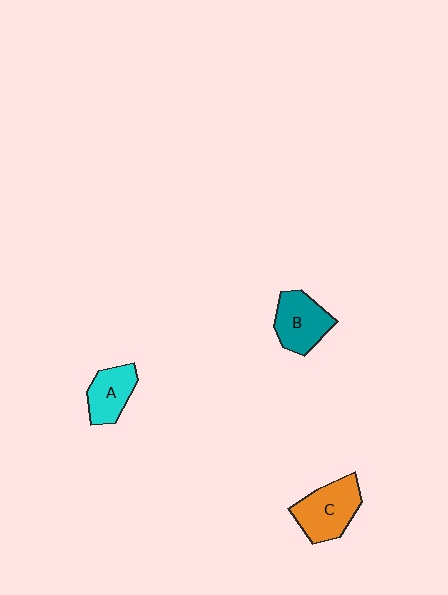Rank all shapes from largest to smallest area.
From largest to smallest: C (orange), B (teal), A (cyan).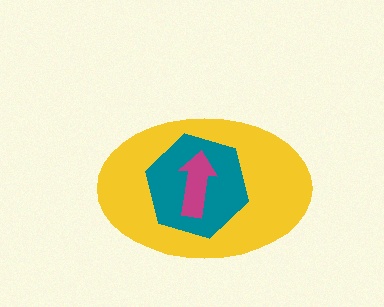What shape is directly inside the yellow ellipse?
The teal hexagon.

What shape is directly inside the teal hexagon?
The magenta arrow.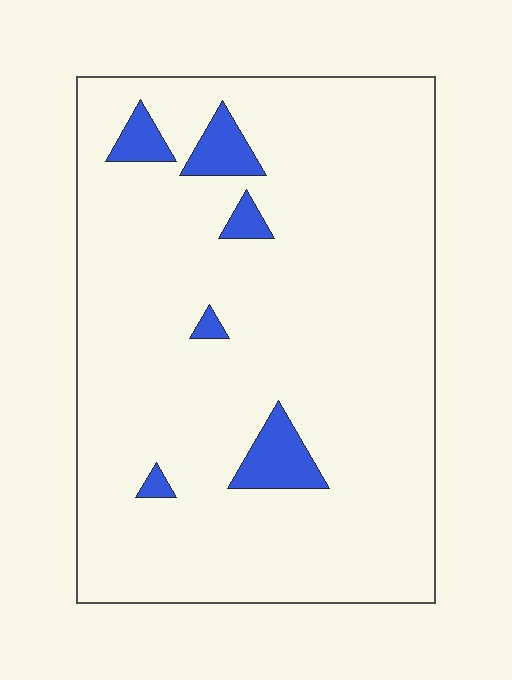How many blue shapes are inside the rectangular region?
6.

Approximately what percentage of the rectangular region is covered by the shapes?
Approximately 5%.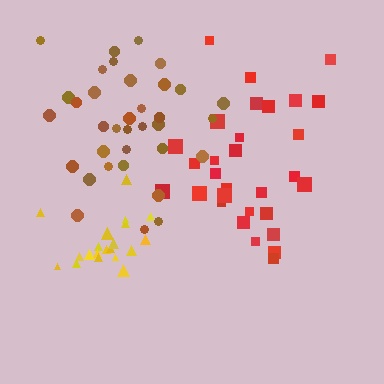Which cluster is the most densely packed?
Yellow.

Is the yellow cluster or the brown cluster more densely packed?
Yellow.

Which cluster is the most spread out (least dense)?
Red.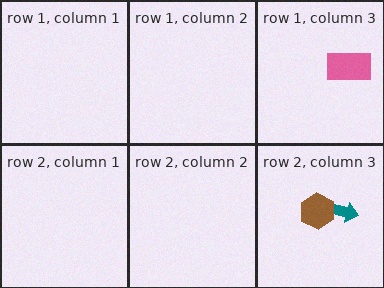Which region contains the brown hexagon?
The row 2, column 3 region.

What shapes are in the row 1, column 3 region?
The pink rectangle.